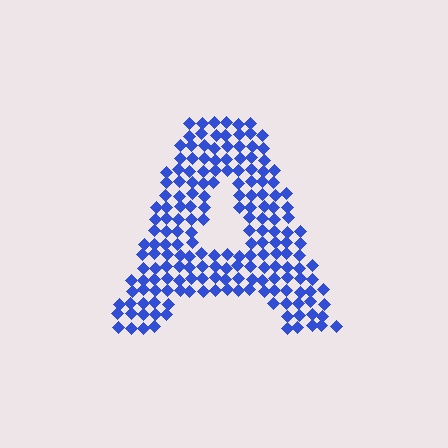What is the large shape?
The large shape is the letter A.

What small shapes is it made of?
It is made of small diamonds.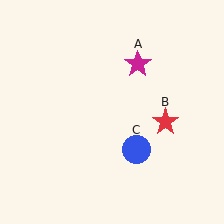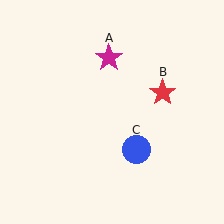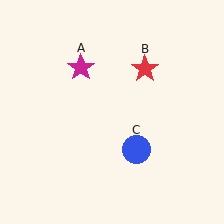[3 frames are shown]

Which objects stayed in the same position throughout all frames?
Blue circle (object C) remained stationary.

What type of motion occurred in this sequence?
The magenta star (object A), red star (object B) rotated counterclockwise around the center of the scene.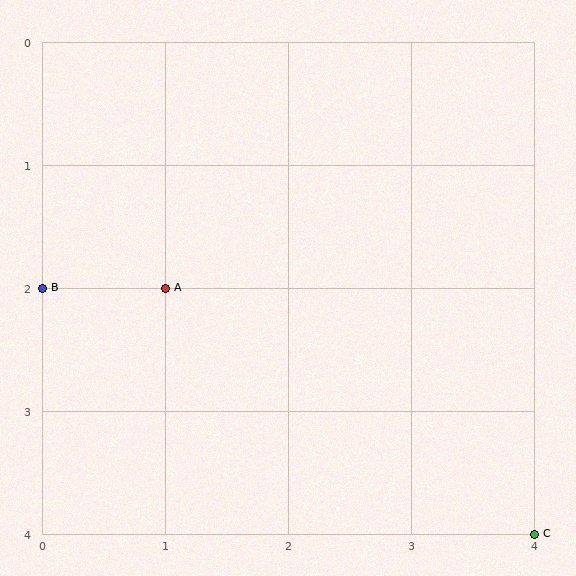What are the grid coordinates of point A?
Point A is at grid coordinates (1, 2).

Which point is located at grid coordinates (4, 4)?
Point C is at (4, 4).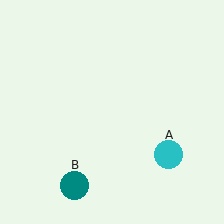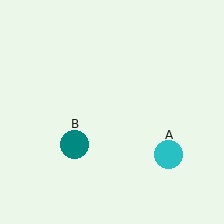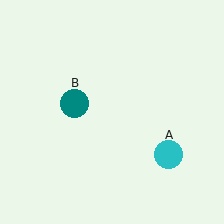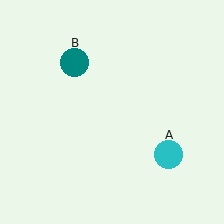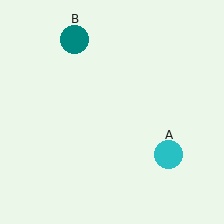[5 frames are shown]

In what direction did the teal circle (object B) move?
The teal circle (object B) moved up.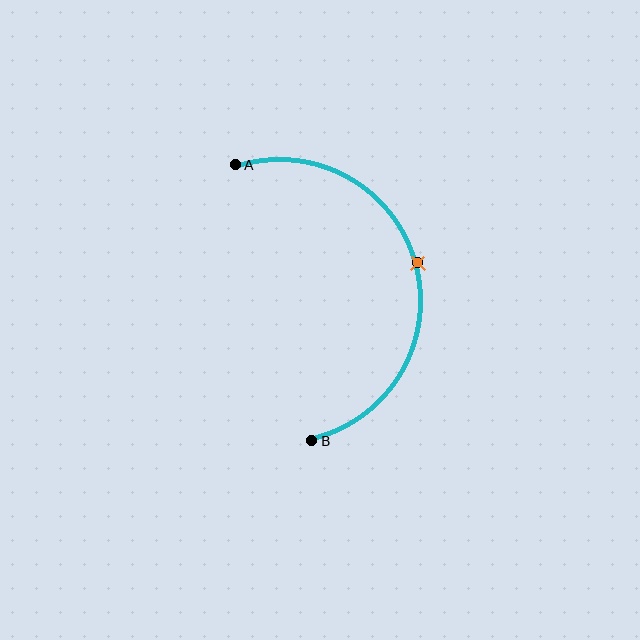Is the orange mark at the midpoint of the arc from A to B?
Yes. The orange mark lies on the arc at equal arc-length from both A and B — it is the arc midpoint.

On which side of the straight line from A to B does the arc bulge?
The arc bulges to the right of the straight line connecting A and B.